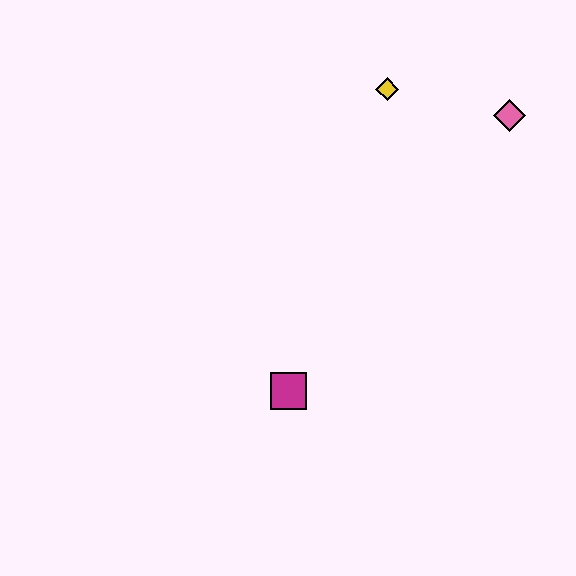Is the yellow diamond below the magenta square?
No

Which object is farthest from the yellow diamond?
The magenta square is farthest from the yellow diamond.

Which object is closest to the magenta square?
The yellow diamond is closest to the magenta square.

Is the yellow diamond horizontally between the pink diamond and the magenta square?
Yes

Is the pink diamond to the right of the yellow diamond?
Yes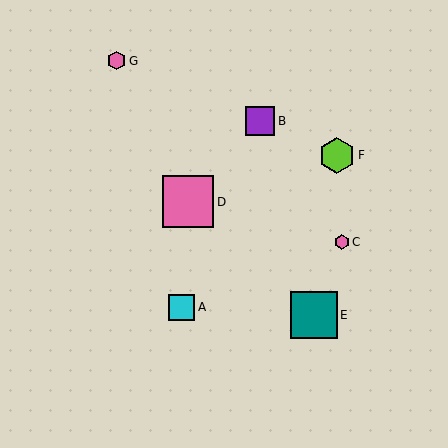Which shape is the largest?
The pink square (labeled D) is the largest.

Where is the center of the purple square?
The center of the purple square is at (260, 121).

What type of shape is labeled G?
Shape G is a pink hexagon.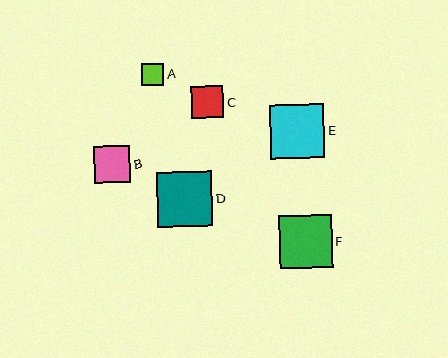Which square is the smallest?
Square A is the smallest with a size of approximately 22 pixels.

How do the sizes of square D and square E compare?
Square D and square E are approximately the same size.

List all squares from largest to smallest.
From largest to smallest: D, E, F, B, C, A.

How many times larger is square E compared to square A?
Square E is approximately 2.5 times the size of square A.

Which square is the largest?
Square D is the largest with a size of approximately 55 pixels.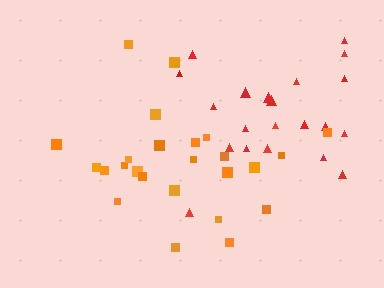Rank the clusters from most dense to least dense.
orange, red.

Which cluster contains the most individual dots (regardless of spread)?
Orange (25).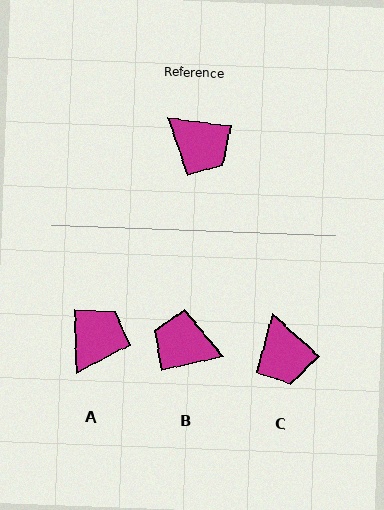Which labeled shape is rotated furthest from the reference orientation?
B, about 160 degrees away.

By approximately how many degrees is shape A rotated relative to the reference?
Approximately 98 degrees counter-clockwise.